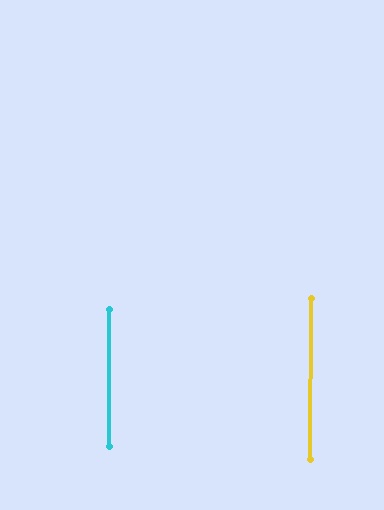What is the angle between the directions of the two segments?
Approximately 0 degrees.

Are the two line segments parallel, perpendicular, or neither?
Parallel — their directions differ by only 0.2°.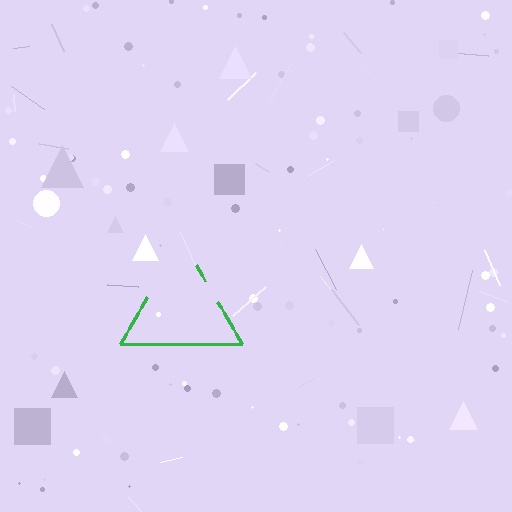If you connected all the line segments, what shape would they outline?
They would outline a triangle.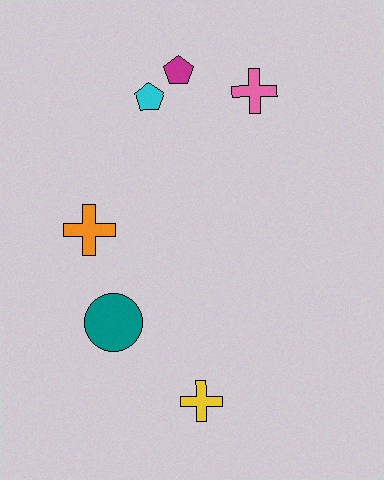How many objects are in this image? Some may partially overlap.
There are 6 objects.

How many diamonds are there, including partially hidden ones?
There are no diamonds.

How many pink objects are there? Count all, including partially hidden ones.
There is 1 pink object.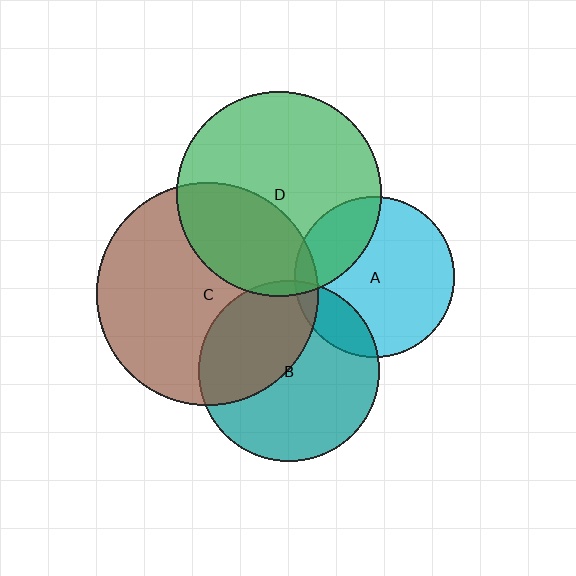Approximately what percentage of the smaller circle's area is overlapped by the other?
Approximately 5%.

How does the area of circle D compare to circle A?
Approximately 1.6 times.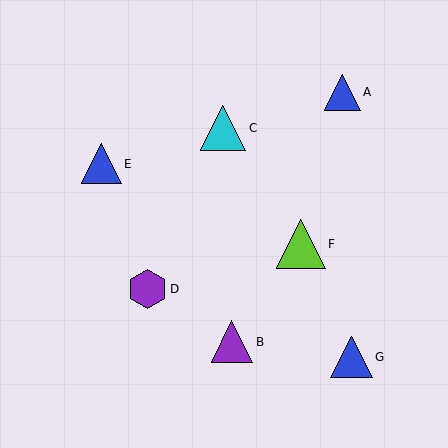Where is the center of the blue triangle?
The center of the blue triangle is at (352, 357).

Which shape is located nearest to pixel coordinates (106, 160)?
The blue triangle (labeled E) at (101, 164) is nearest to that location.